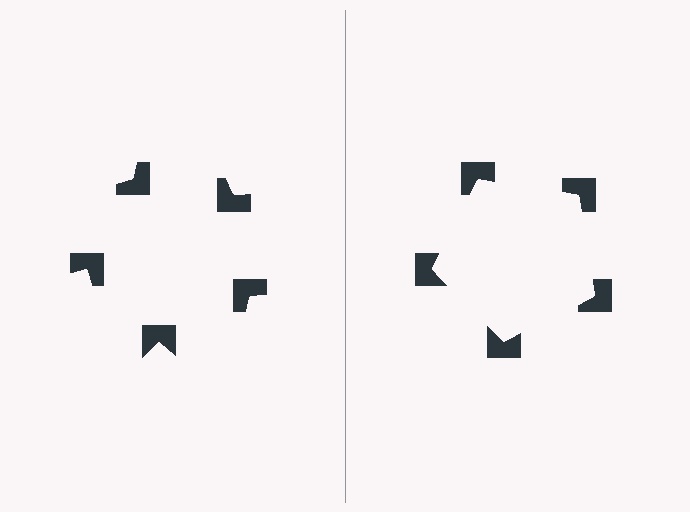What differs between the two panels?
The notched squares are positioned identically on both sides; only the wedge orientations differ. On the right they align to a pentagon; on the left they are misaligned.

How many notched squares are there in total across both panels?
10 — 5 on each side.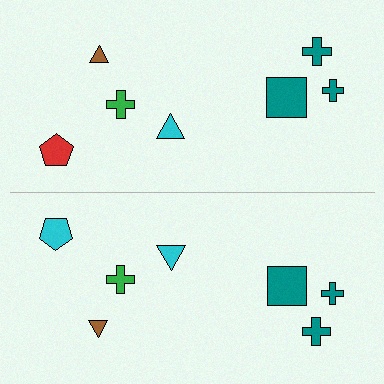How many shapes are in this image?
There are 14 shapes in this image.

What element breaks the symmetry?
The cyan pentagon on the bottom side breaks the symmetry — its mirror counterpart is red.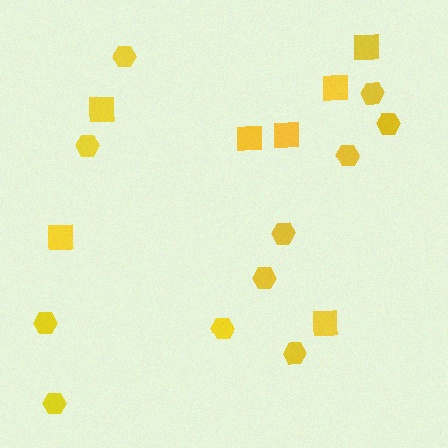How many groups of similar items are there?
There are 2 groups: one group of hexagons (11) and one group of squares (7).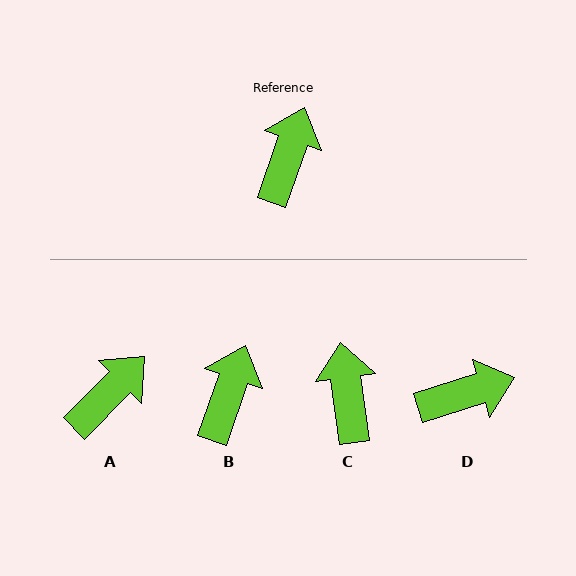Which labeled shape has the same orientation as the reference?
B.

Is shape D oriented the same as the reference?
No, it is off by about 54 degrees.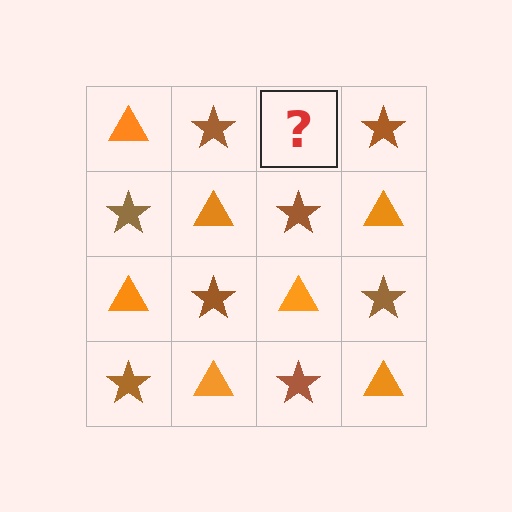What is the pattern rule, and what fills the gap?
The rule is that it alternates orange triangle and brown star in a checkerboard pattern. The gap should be filled with an orange triangle.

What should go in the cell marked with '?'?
The missing cell should contain an orange triangle.